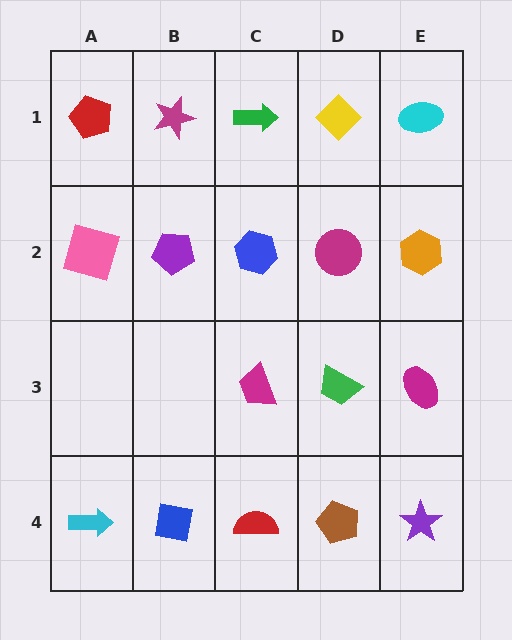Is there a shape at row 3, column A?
No, that cell is empty.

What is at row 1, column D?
A yellow diamond.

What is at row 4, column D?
A brown pentagon.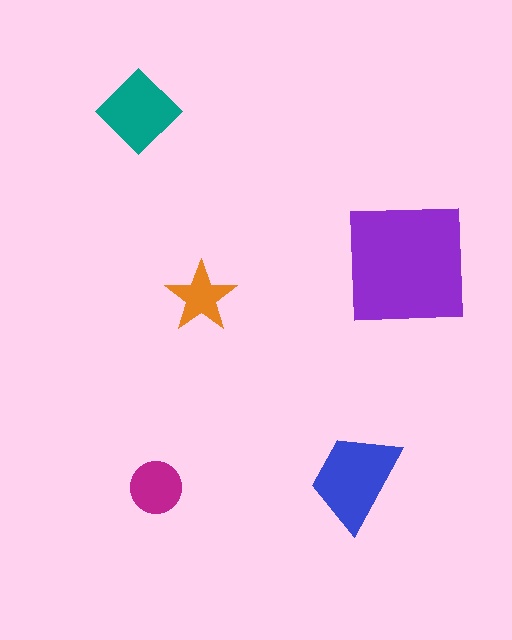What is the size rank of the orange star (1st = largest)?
5th.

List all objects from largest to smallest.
The purple square, the blue trapezoid, the teal diamond, the magenta circle, the orange star.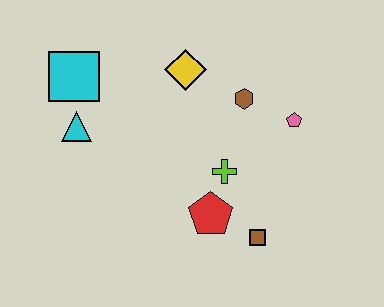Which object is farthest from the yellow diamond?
The brown square is farthest from the yellow diamond.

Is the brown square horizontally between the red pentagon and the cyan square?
No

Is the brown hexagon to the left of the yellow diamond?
No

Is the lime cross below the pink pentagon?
Yes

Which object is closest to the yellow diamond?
The brown hexagon is closest to the yellow diamond.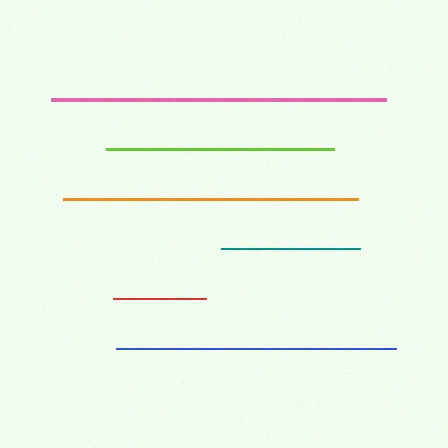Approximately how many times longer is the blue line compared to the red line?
The blue line is approximately 3.0 times the length of the red line.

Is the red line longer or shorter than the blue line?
The blue line is longer than the red line.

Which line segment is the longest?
The pink line is the longest at approximately 335 pixels.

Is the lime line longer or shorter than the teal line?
The lime line is longer than the teal line.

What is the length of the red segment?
The red segment is approximately 93 pixels long.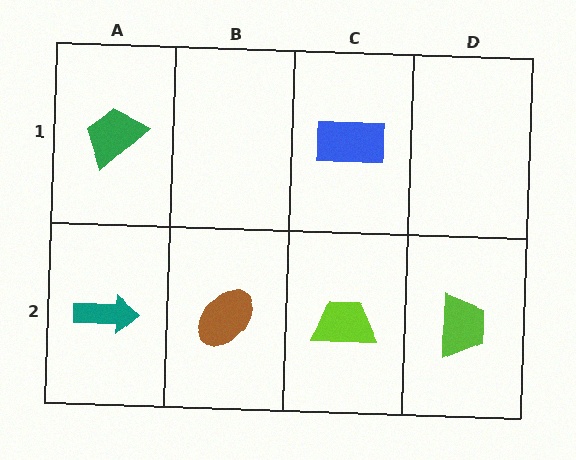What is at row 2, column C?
A lime trapezoid.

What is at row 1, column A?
A green trapezoid.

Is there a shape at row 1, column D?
No, that cell is empty.